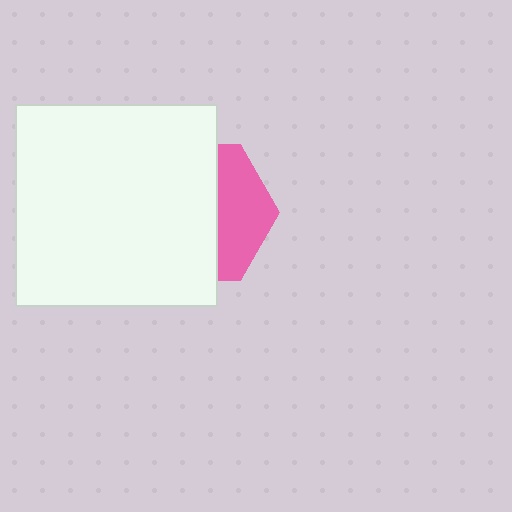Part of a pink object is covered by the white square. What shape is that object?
It is a hexagon.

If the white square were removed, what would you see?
You would see the complete pink hexagon.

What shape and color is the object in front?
The object in front is a white square.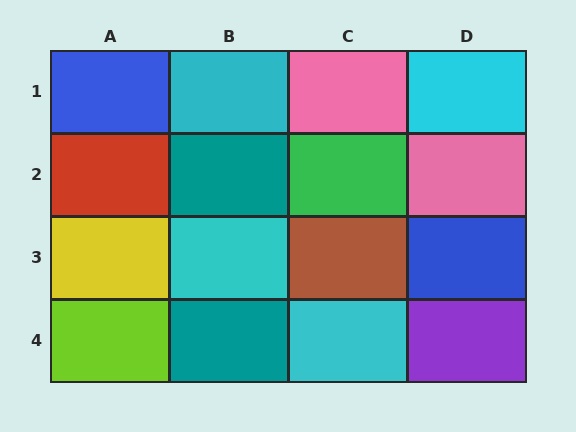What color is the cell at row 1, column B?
Cyan.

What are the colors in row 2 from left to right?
Red, teal, green, pink.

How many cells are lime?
1 cell is lime.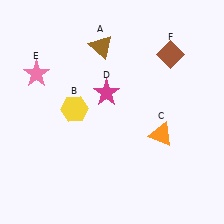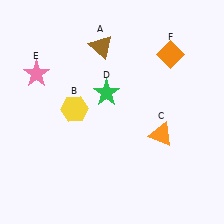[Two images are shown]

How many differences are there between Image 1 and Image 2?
There are 2 differences between the two images.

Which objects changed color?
D changed from magenta to green. F changed from brown to orange.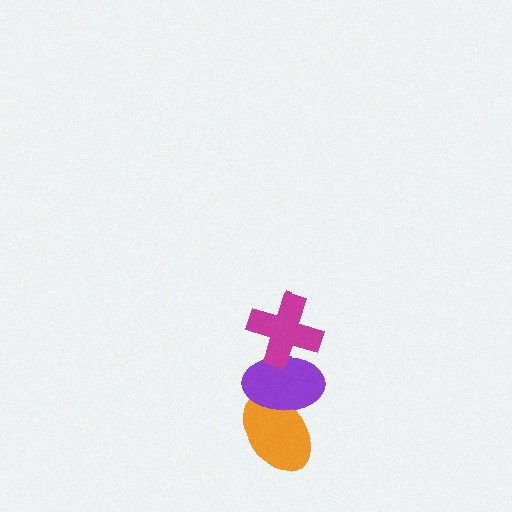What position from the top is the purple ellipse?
The purple ellipse is 2nd from the top.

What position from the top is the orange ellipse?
The orange ellipse is 3rd from the top.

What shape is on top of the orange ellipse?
The purple ellipse is on top of the orange ellipse.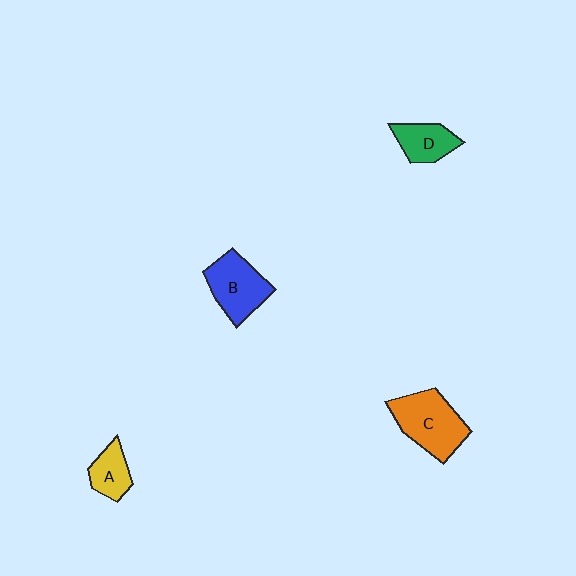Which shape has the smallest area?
Shape A (yellow).